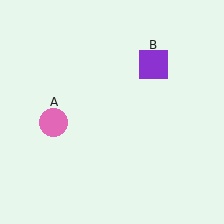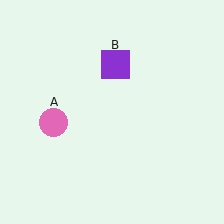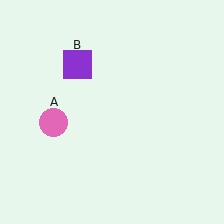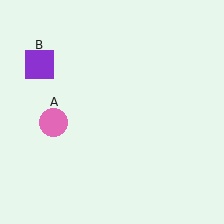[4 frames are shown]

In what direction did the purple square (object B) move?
The purple square (object B) moved left.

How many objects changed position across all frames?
1 object changed position: purple square (object B).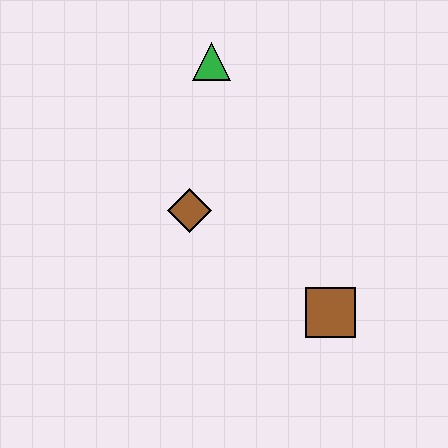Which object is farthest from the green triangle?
The brown square is farthest from the green triangle.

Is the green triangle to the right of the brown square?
No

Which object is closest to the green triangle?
The brown diamond is closest to the green triangle.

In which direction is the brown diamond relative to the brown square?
The brown diamond is to the left of the brown square.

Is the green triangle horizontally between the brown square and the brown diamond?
Yes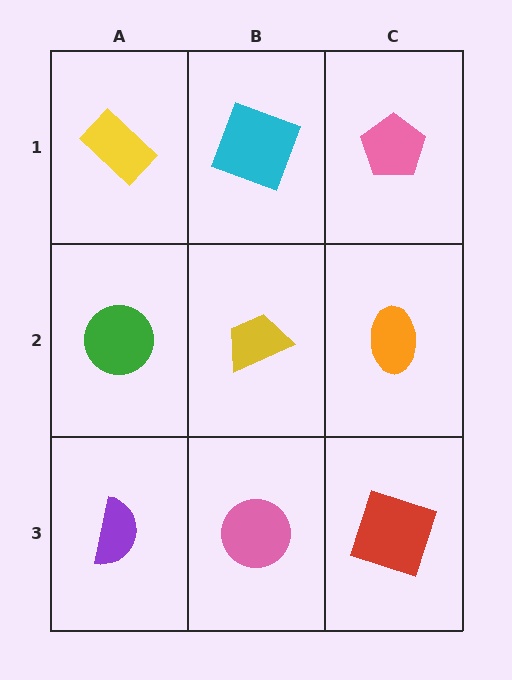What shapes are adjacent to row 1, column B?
A yellow trapezoid (row 2, column B), a yellow rectangle (row 1, column A), a pink pentagon (row 1, column C).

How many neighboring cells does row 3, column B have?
3.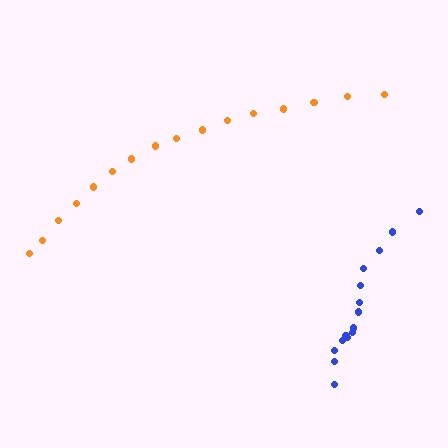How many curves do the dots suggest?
There are 2 distinct paths.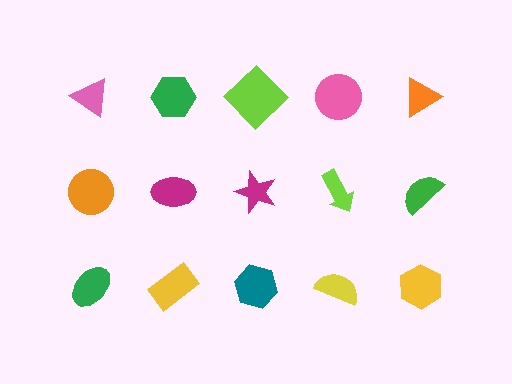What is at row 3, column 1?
A green ellipse.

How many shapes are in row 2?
5 shapes.